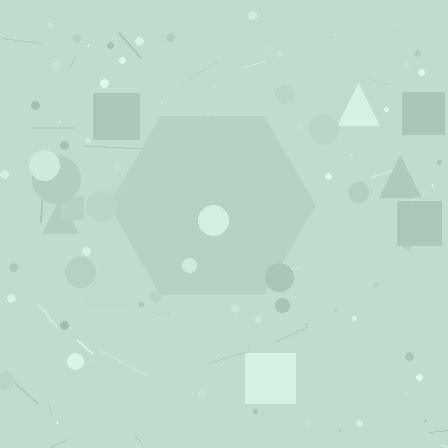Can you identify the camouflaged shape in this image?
The camouflaged shape is a hexagon.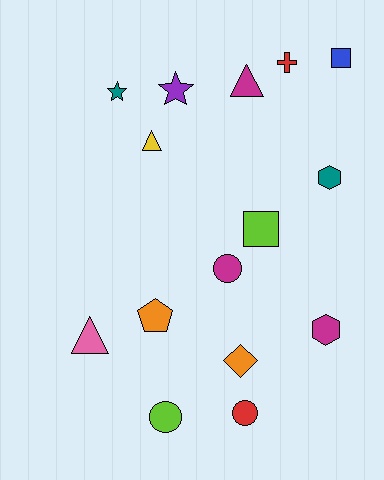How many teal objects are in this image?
There are 2 teal objects.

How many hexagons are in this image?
There are 2 hexagons.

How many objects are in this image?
There are 15 objects.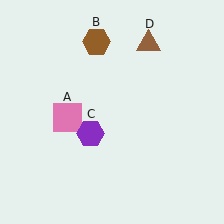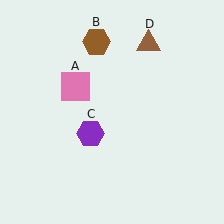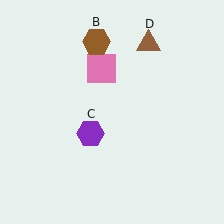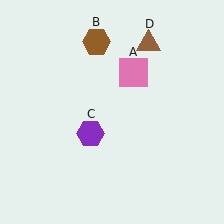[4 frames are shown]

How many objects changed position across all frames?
1 object changed position: pink square (object A).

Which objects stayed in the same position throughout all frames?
Brown hexagon (object B) and purple hexagon (object C) and brown triangle (object D) remained stationary.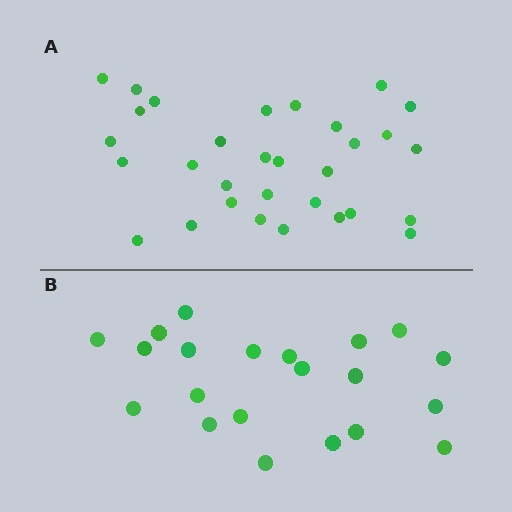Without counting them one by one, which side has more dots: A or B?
Region A (the top region) has more dots.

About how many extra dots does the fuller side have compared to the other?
Region A has roughly 10 or so more dots than region B.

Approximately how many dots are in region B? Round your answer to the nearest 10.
About 20 dots. (The exact count is 21, which rounds to 20.)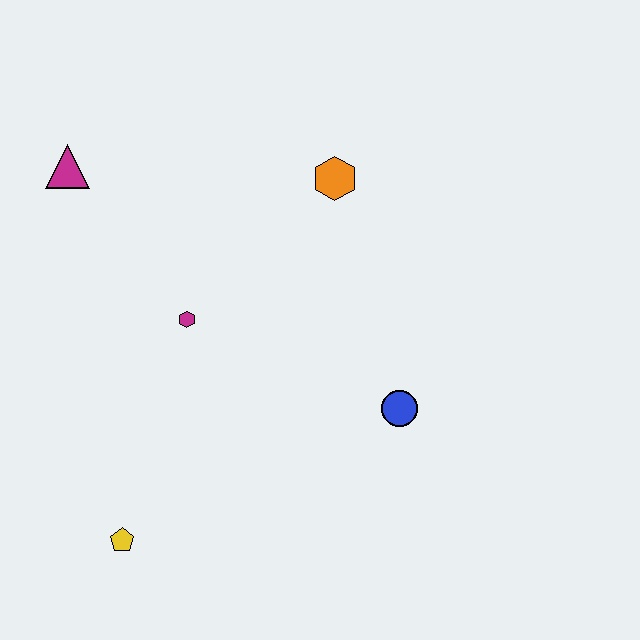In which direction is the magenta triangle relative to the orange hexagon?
The magenta triangle is to the left of the orange hexagon.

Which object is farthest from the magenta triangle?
The blue circle is farthest from the magenta triangle.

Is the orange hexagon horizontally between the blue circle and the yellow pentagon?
Yes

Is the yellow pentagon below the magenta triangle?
Yes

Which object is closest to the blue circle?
The magenta hexagon is closest to the blue circle.